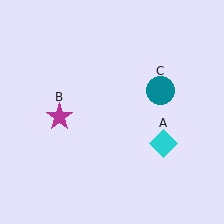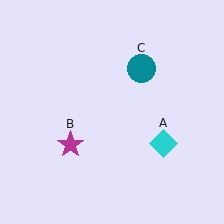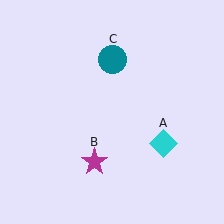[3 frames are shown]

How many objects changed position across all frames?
2 objects changed position: magenta star (object B), teal circle (object C).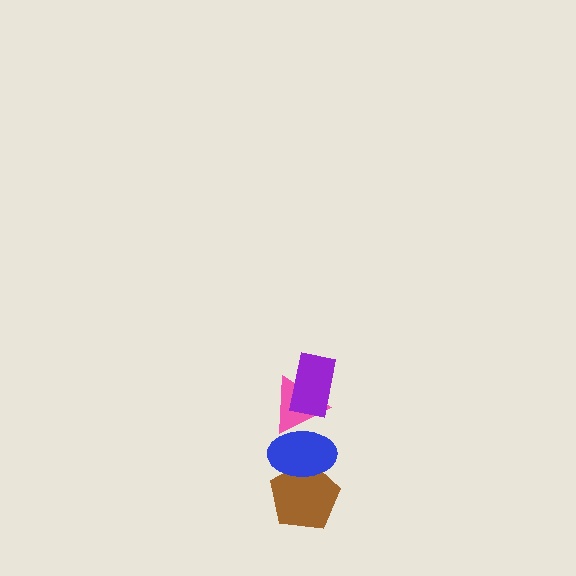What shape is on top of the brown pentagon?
The blue ellipse is on top of the brown pentagon.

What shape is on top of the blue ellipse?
The pink triangle is on top of the blue ellipse.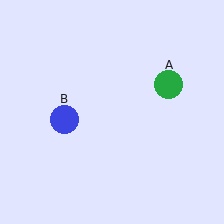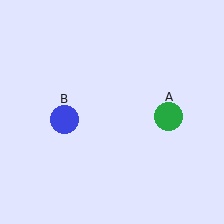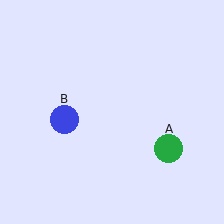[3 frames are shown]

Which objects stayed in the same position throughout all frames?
Blue circle (object B) remained stationary.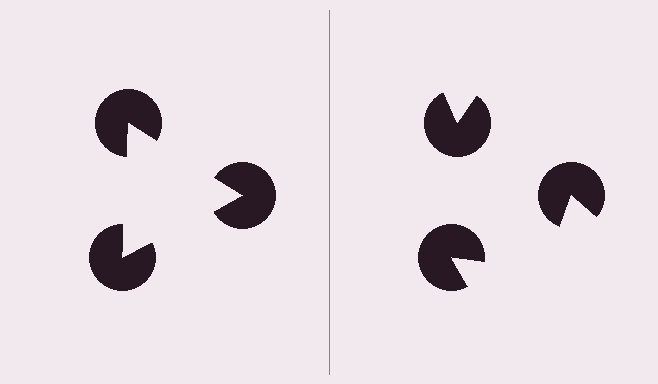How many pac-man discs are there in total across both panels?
6 — 3 on each side.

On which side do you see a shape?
An illusory triangle appears on the left side. On the right side the wedge cuts are rotated, so no coherent shape forms.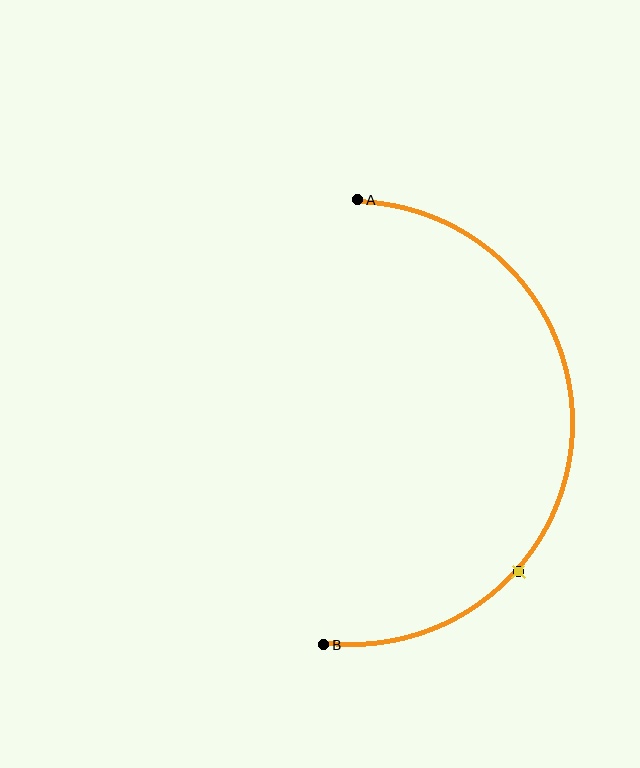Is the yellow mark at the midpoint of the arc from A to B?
No. The yellow mark lies on the arc but is closer to endpoint B. The arc midpoint would be at the point on the curve equidistant along the arc from both A and B.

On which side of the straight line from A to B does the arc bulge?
The arc bulges to the right of the straight line connecting A and B.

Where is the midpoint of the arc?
The arc midpoint is the point on the curve farthest from the straight line joining A and B. It sits to the right of that line.